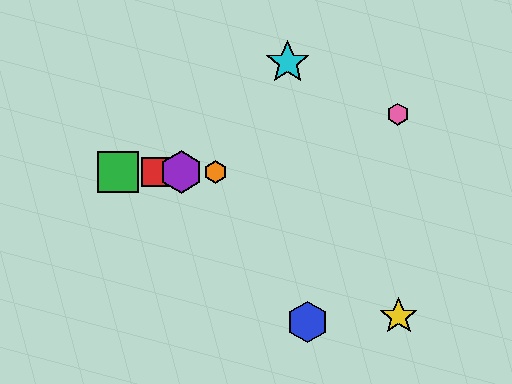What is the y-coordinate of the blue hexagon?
The blue hexagon is at y≈322.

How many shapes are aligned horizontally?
4 shapes (the red square, the green square, the purple hexagon, the orange hexagon) are aligned horizontally.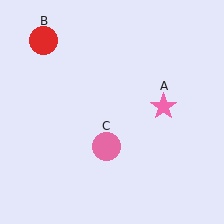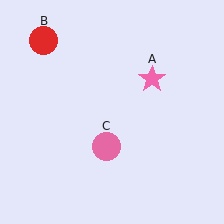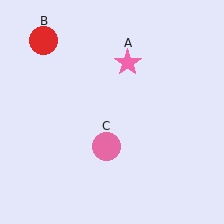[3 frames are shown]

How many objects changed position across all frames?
1 object changed position: pink star (object A).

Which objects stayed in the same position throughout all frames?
Red circle (object B) and pink circle (object C) remained stationary.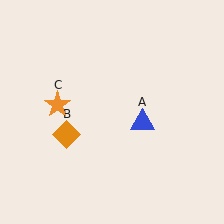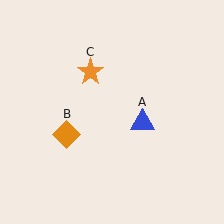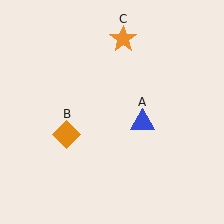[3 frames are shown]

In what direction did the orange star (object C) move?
The orange star (object C) moved up and to the right.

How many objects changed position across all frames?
1 object changed position: orange star (object C).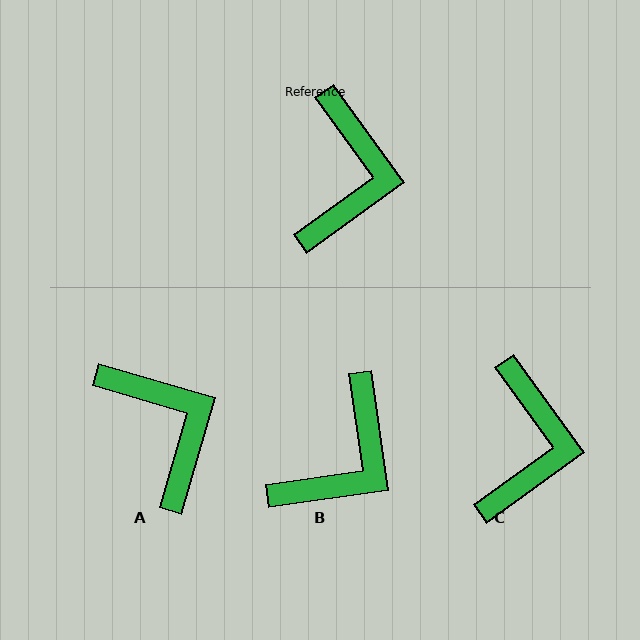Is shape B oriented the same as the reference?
No, it is off by about 28 degrees.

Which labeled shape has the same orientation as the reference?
C.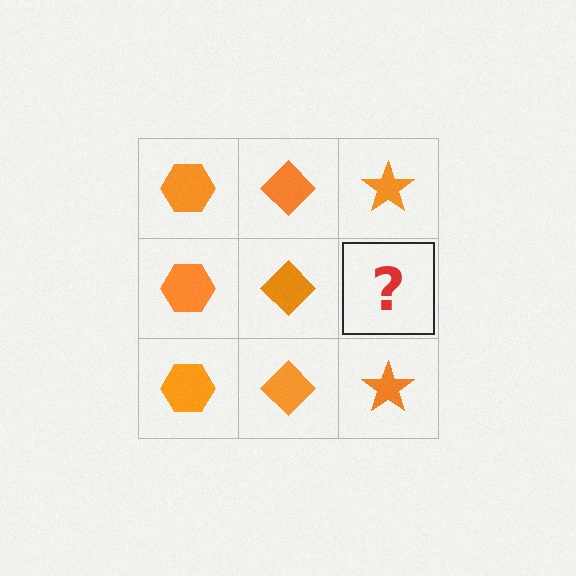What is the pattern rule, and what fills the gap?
The rule is that each column has a consistent shape. The gap should be filled with an orange star.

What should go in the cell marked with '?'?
The missing cell should contain an orange star.